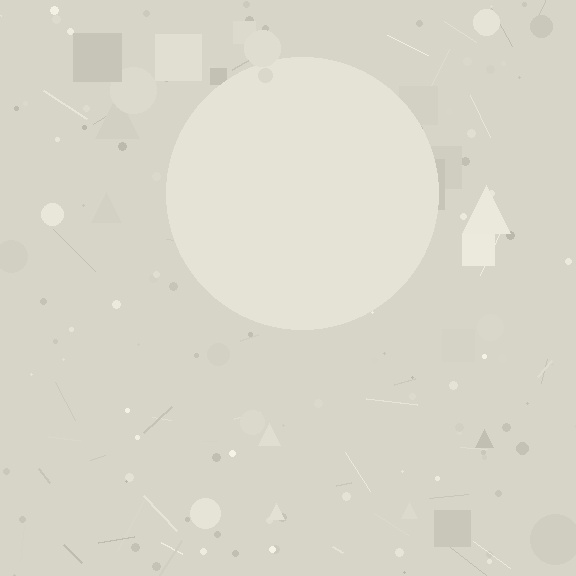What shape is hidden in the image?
A circle is hidden in the image.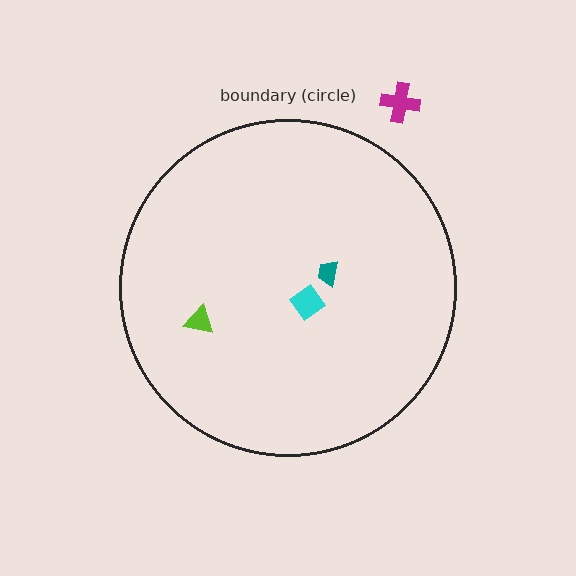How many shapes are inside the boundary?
3 inside, 1 outside.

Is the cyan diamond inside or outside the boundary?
Inside.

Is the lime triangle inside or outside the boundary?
Inside.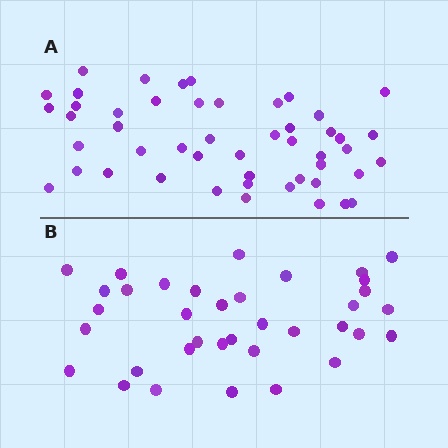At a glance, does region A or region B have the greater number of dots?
Region A (the top region) has more dots.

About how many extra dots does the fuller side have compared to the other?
Region A has approximately 15 more dots than region B.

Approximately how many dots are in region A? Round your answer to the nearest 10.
About 50 dots. (The exact count is 49, which rounds to 50.)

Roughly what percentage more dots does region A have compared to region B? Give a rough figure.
About 35% more.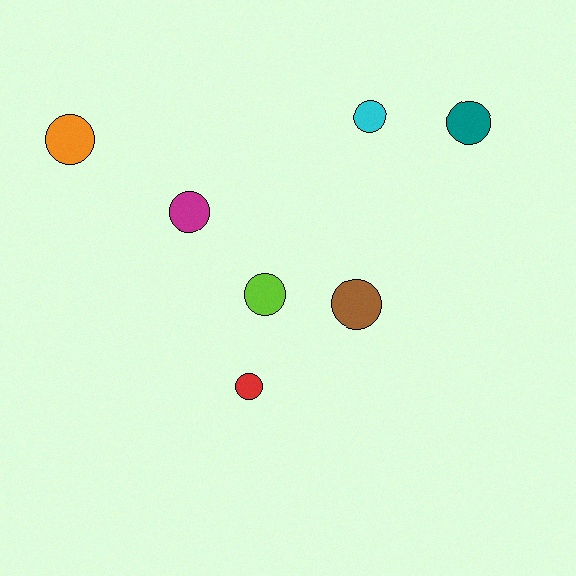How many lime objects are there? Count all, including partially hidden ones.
There is 1 lime object.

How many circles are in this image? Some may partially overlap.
There are 7 circles.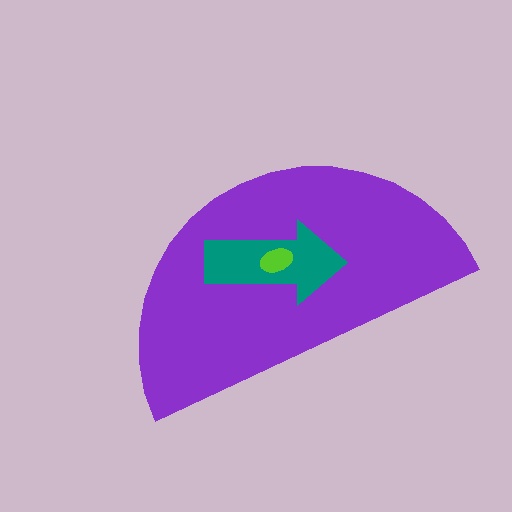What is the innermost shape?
The lime ellipse.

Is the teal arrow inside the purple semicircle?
Yes.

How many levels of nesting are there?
3.